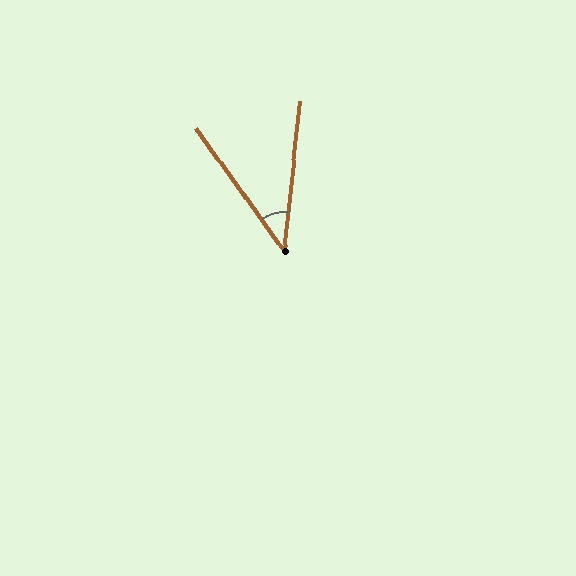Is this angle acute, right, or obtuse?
It is acute.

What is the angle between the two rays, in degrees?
Approximately 41 degrees.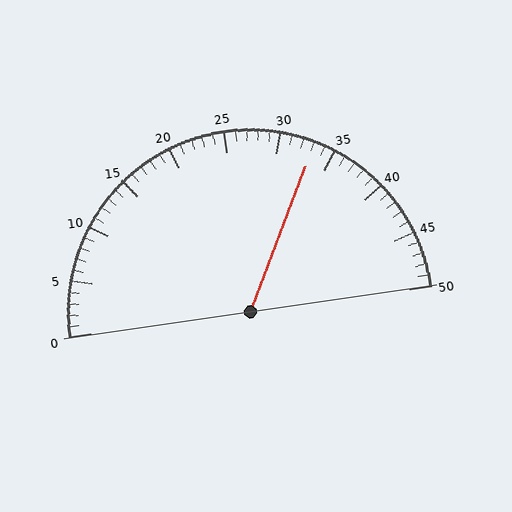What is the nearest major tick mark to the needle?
The nearest major tick mark is 35.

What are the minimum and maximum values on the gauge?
The gauge ranges from 0 to 50.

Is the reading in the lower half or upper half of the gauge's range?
The reading is in the upper half of the range (0 to 50).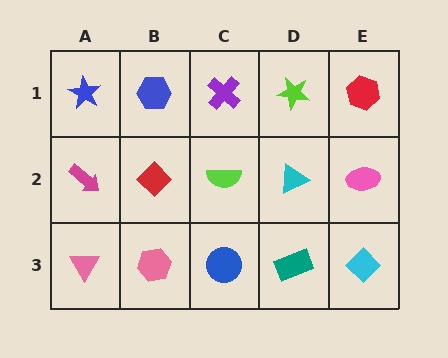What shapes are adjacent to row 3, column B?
A red diamond (row 2, column B), a pink triangle (row 3, column A), a blue circle (row 3, column C).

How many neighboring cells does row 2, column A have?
3.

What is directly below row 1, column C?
A lime semicircle.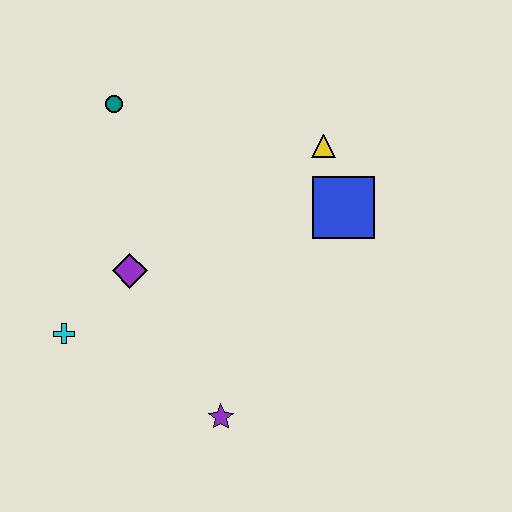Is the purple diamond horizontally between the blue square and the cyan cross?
Yes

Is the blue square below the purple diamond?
No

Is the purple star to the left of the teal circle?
No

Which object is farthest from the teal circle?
The purple star is farthest from the teal circle.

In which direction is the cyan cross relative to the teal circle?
The cyan cross is below the teal circle.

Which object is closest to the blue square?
The yellow triangle is closest to the blue square.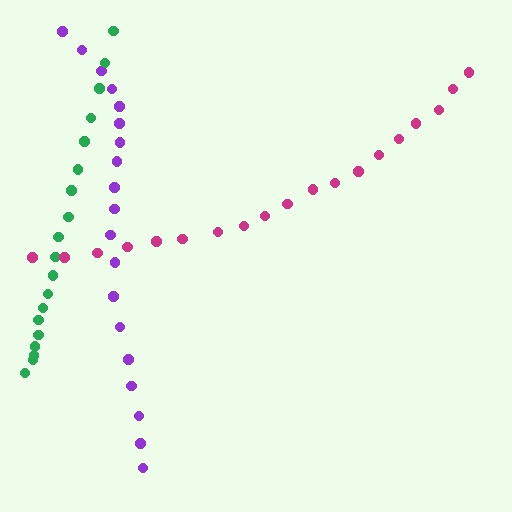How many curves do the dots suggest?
There are 3 distinct paths.